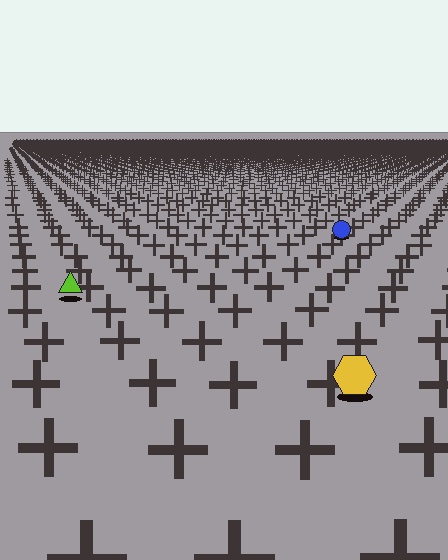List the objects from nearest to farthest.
From nearest to farthest: the yellow hexagon, the lime triangle, the blue circle.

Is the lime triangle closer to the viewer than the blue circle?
Yes. The lime triangle is closer — you can tell from the texture gradient: the ground texture is coarser near it.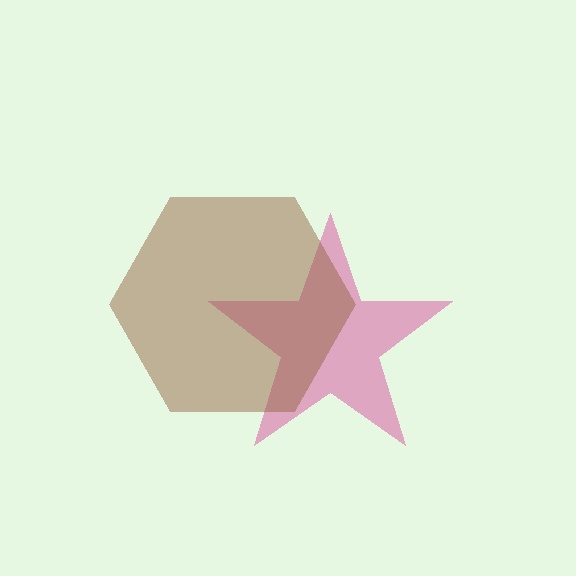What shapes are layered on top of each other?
The layered shapes are: a pink star, a brown hexagon.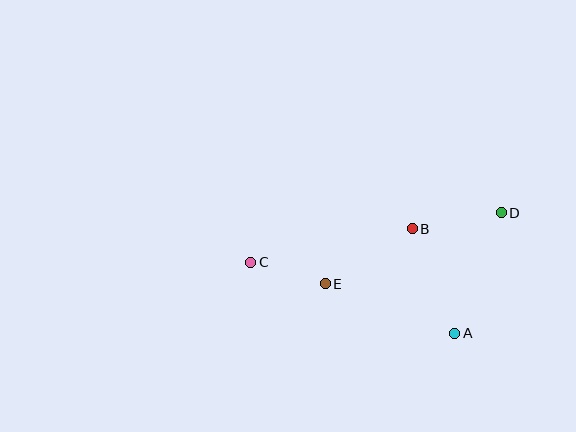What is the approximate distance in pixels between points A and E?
The distance between A and E is approximately 139 pixels.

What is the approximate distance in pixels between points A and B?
The distance between A and B is approximately 113 pixels.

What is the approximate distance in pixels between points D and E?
The distance between D and E is approximately 190 pixels.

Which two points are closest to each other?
Points C and E are closest to each other.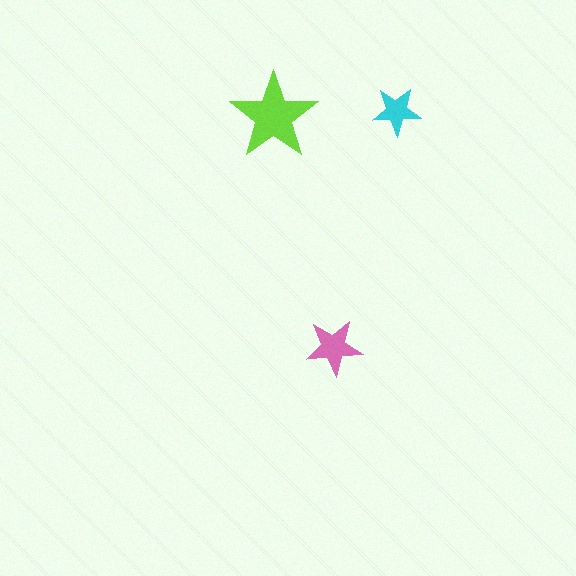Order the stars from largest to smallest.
the lime one, the pink one, the cyan one.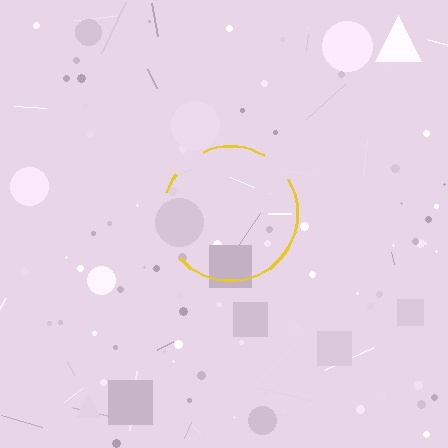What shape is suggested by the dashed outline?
The dashed outline suggests a circle.